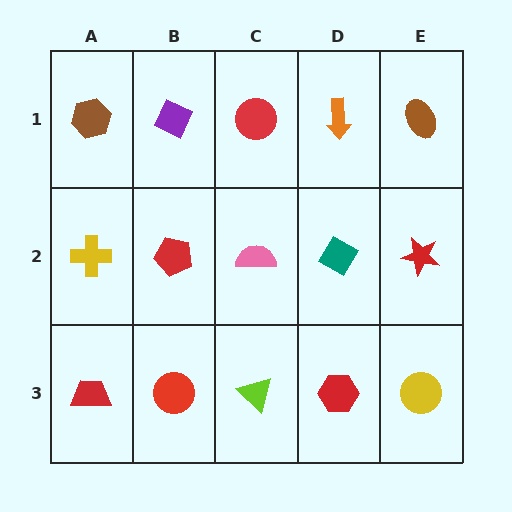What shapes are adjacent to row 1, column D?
A teal diamond (row 2, column D), a red circle (row 1, column C), a brown ellipse (row 1, column E).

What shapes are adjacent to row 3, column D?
A teal diamond (row 2, column D), a lime triangle (row 3, column C), a yellow circle (row 3, column E).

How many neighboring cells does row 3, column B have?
3.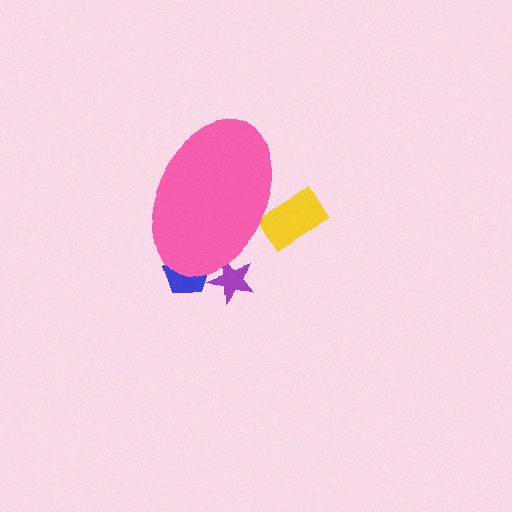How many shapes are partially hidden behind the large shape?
3 shapes are partially hidden.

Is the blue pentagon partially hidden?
Yes, the blue pentagon is partially hidden behind the pink ellipse.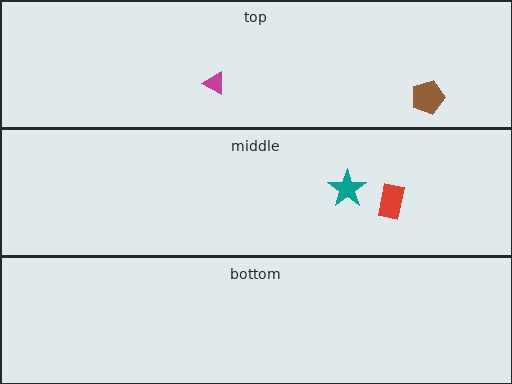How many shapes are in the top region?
2.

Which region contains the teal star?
The middle region.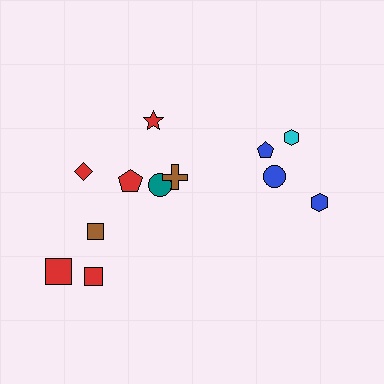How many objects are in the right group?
There are 4 objects.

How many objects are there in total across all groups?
There are 12 objects.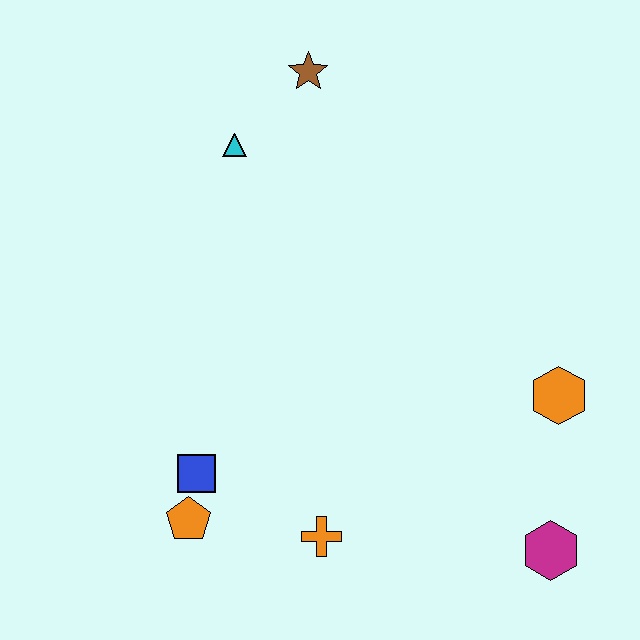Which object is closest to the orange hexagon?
The magenta hexagon is closest to the orange hexagon.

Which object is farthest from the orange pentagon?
The brown star is farthest from the orange pentagon.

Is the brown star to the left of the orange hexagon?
Yes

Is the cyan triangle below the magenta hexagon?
No